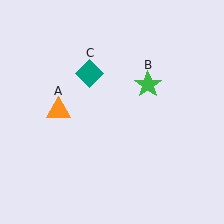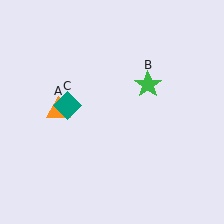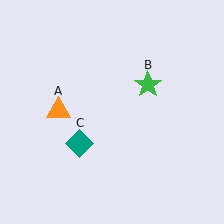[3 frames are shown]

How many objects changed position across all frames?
1 object changed position: teal diamond (object C).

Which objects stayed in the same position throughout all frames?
Orange triangle (object A) and green star (object B) remained stationary.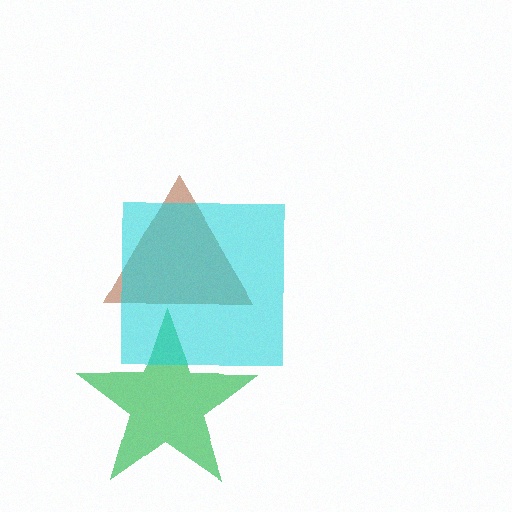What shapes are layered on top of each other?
The layered shapes are: a green star, a brown triangle, a cyan square.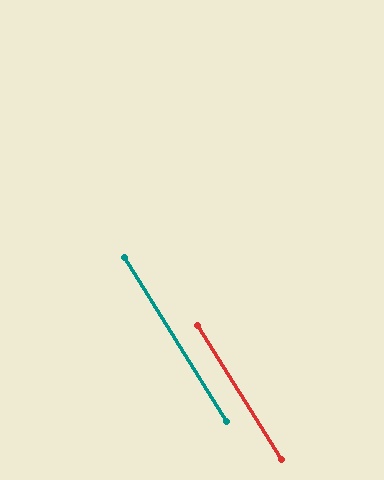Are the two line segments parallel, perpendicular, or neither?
Parallel — their directions differ by only 0.1°.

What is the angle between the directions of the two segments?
Approximately 0 degrees.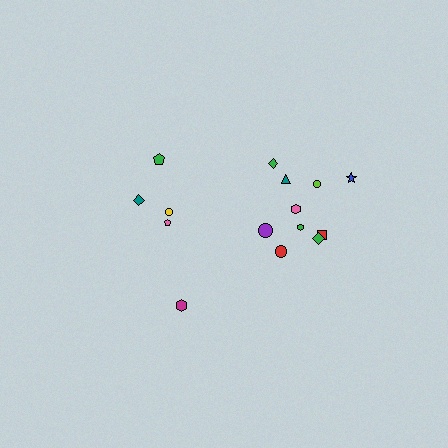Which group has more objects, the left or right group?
The right group.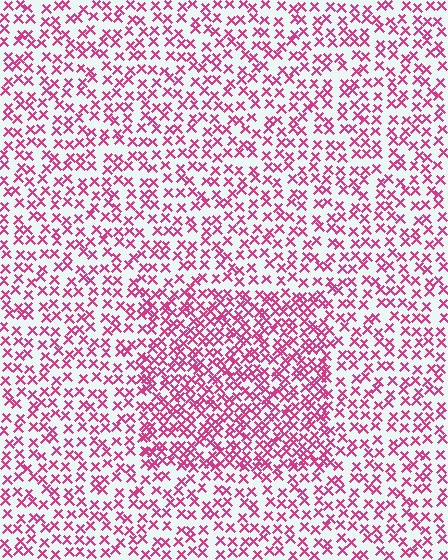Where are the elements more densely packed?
The elements are more densely packed inside the rectangle boundary.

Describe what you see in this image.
The image contains small magenta elements arranged at two different densities. A rectangle-shaped region is visible where the elements are more densely packed than the surrounding area.